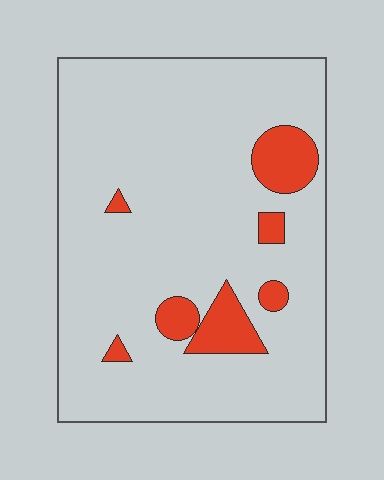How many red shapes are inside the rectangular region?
7.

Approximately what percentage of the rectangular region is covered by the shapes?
Approximately 10%.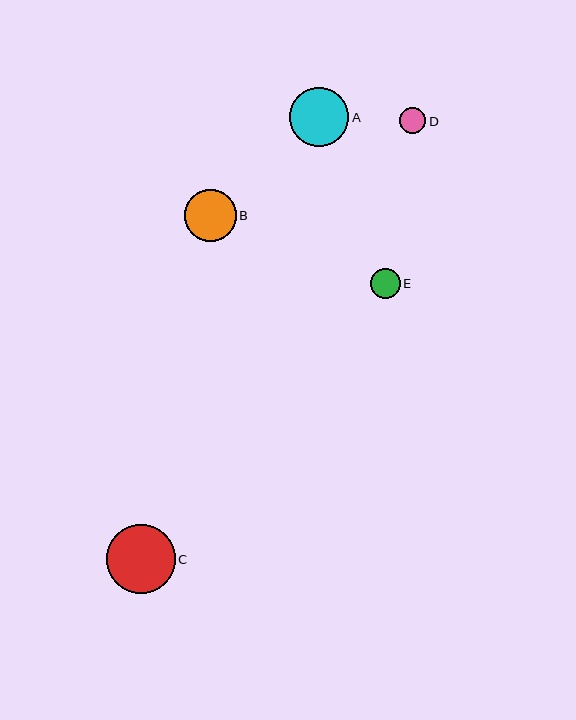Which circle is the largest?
Circle C is the largest with a size of approximately 69 pixels.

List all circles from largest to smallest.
From largest to smallest: C, A, B, E, D.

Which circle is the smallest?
Circle D is the smallest with a size of approximately 26 pixels.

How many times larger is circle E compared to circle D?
Circle E is approximately 1.2 times the size of circle D.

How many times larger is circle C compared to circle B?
Circle C is approximately 1.3 times the size of circle B.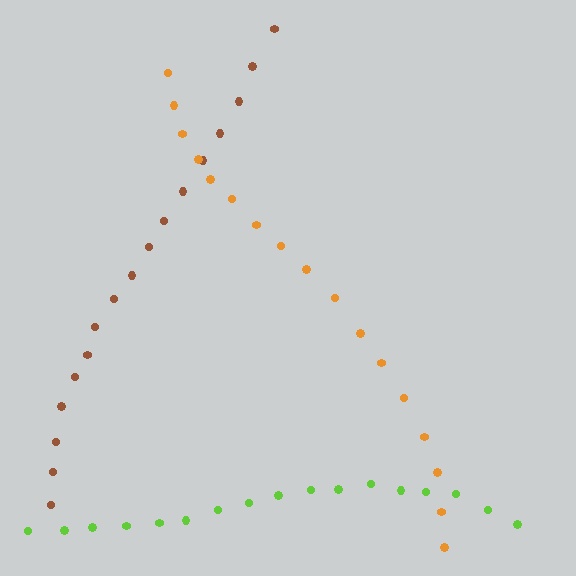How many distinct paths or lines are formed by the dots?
There are 3 distinct paths.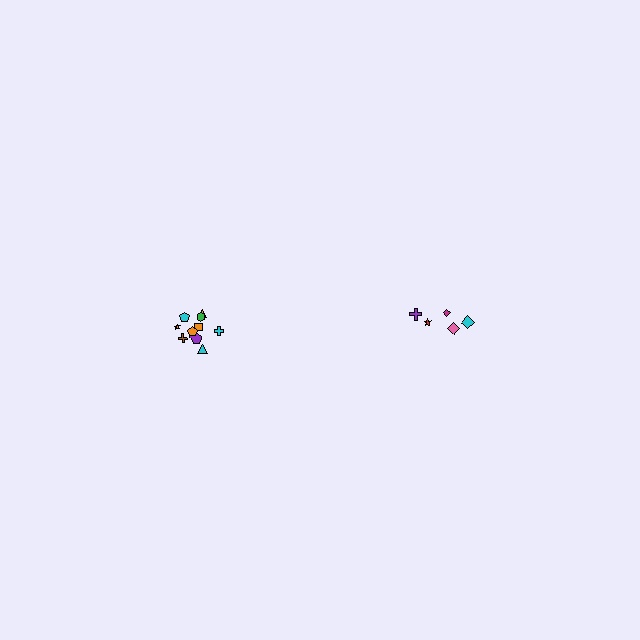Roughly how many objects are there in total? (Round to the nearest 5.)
Roughly 15 objects in total.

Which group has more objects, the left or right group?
The left group.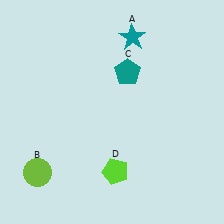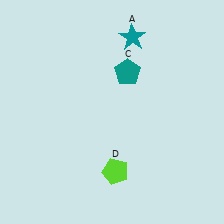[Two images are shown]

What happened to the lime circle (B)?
The lime circle (B) was removed in Image 2. It was in the bottom-left area of Image 1.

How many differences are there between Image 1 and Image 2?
There is 1 difference between the two images.